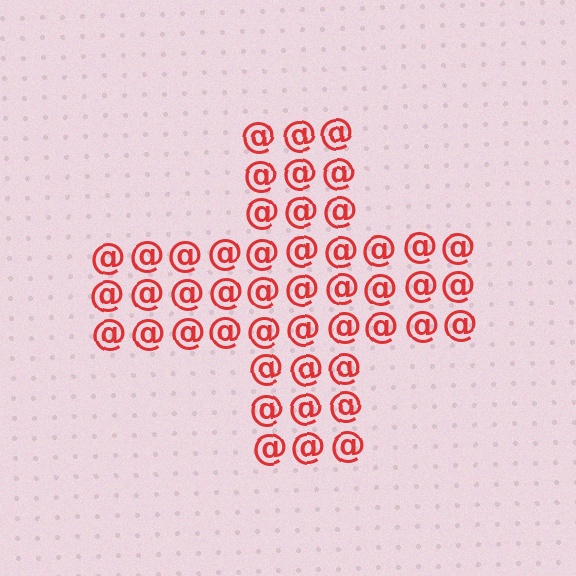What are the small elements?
The small elements are at signs.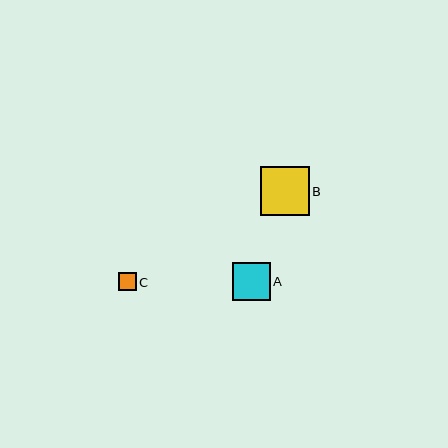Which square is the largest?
Square B is the largest with a size of approximately 49 pixels.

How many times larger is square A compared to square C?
Square A is approximately 2.2 times the size of square C.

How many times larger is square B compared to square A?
Square B is approximately 1.3 times the size of square A.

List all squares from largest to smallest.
From largest to smallest: B, A, C.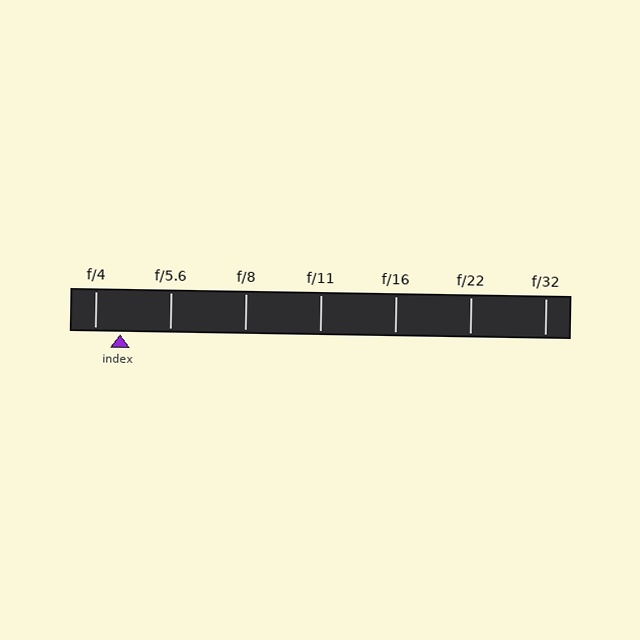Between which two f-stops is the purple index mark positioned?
The index mark is between f/4 and f/5.6.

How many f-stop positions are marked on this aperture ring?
There are 7 f-stop positions marked.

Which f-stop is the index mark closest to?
The index mark is closest to f/4.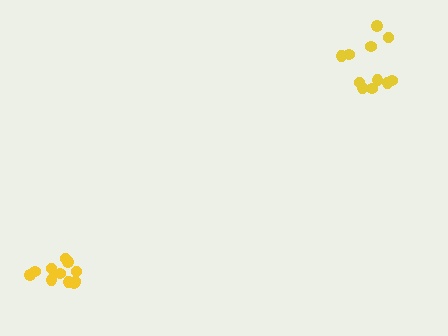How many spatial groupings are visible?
There are 2 spatial groupings.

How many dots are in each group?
Group 1: 11 dots, Group 2: 11 dots (22 total).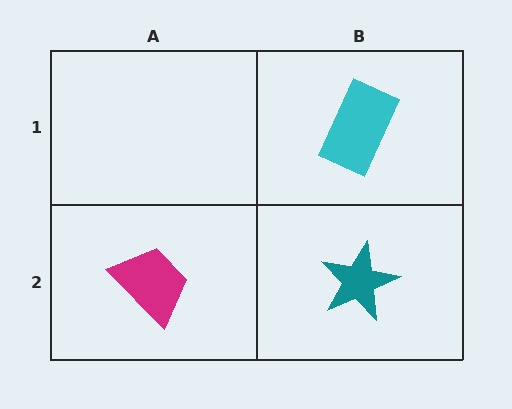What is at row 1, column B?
A cyan rectangle.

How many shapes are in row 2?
2 shapes.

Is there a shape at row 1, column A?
No, that cell is empty.